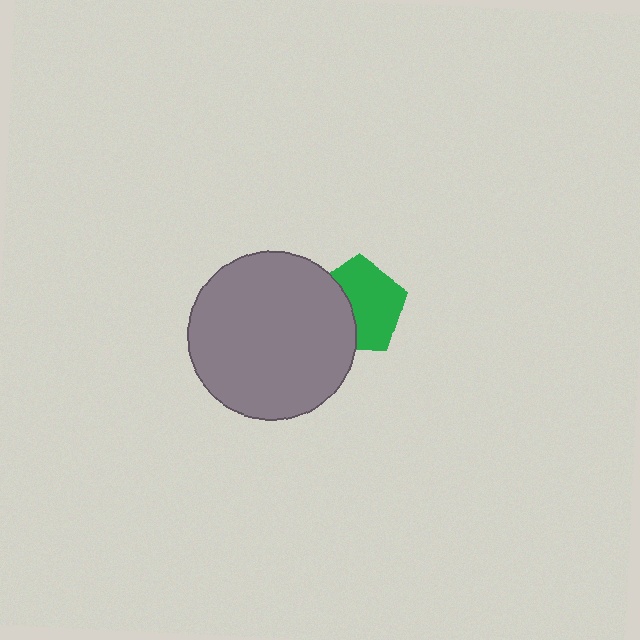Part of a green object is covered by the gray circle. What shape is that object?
It is a pentagon.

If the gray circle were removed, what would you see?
You would see the complete green pentagon.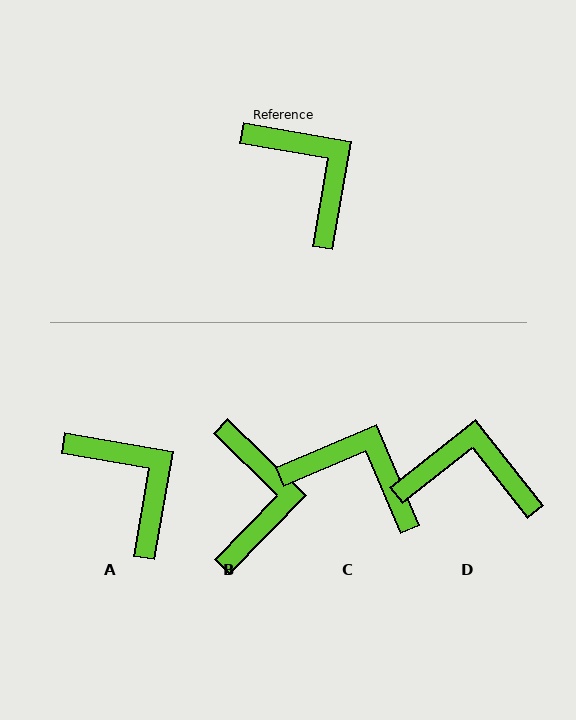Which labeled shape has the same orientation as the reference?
A.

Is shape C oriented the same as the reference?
No, it is off by about 33 degrees.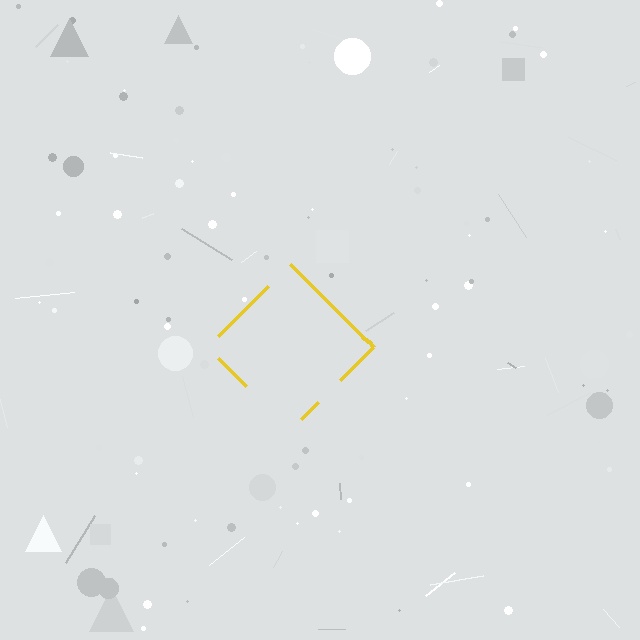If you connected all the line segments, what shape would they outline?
They would outline a diamond.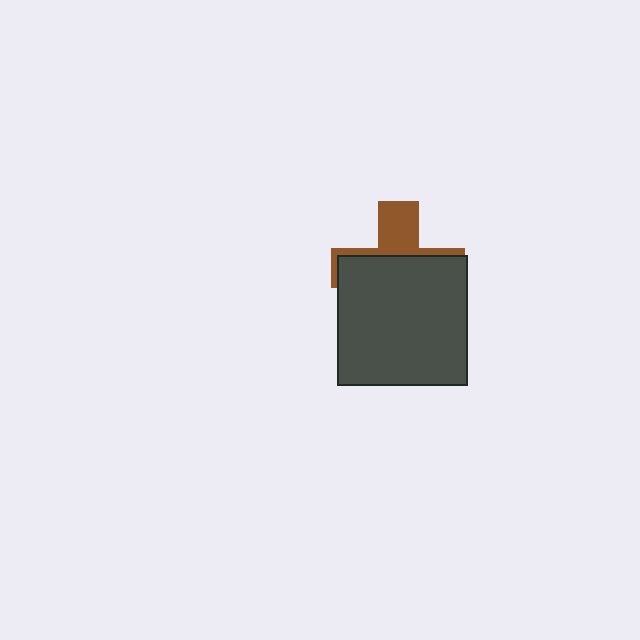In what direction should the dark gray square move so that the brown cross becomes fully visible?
The dark gray square should move down. That is the shortest direction to clear the overlap and leave the brown cross fully visible.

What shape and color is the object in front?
The object in front is a dark gray square.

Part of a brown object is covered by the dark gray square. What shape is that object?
It is a cross.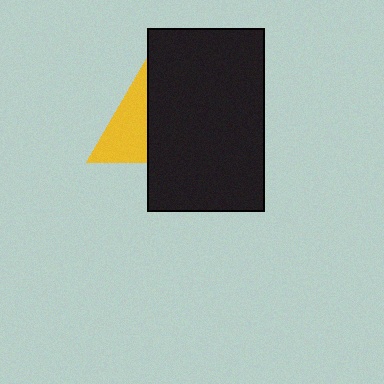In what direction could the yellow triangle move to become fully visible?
The yellow triangle could move left. That would shift it out from behind the black rectangle entirely.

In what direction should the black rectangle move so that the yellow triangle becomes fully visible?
The black rectangle should move right. That is the shortest direction to clear the overlap and leave the yellow triangle fully visible.